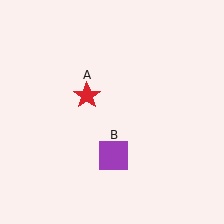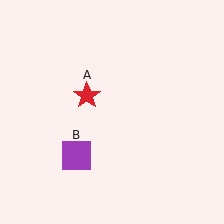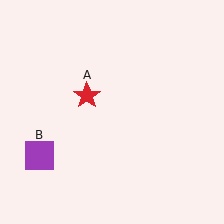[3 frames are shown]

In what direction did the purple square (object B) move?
The purple square (object B) moved left.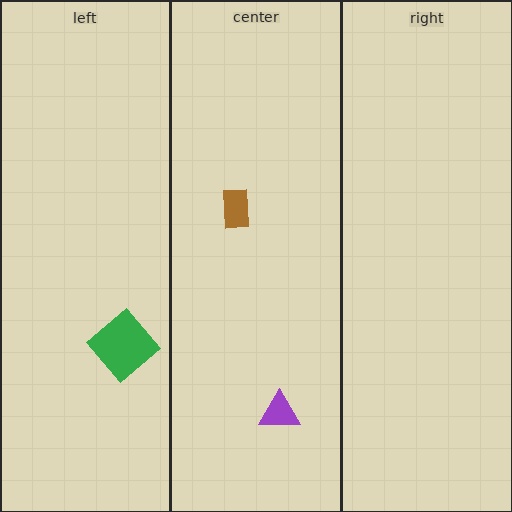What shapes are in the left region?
The green diamond.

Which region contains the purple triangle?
The center region.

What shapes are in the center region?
The purple triangle, the brown rectangle.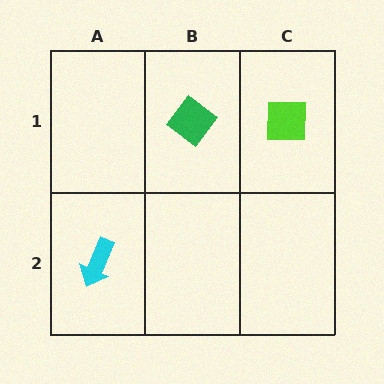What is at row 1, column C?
A lime square.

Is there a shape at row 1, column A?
No, that cell is empty.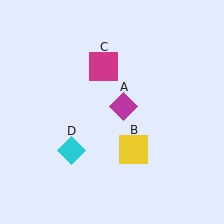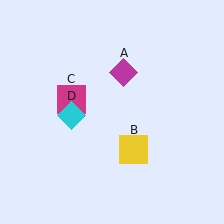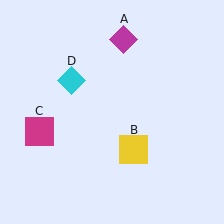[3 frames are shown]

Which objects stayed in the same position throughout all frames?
Yellow square (object B) remained stationary.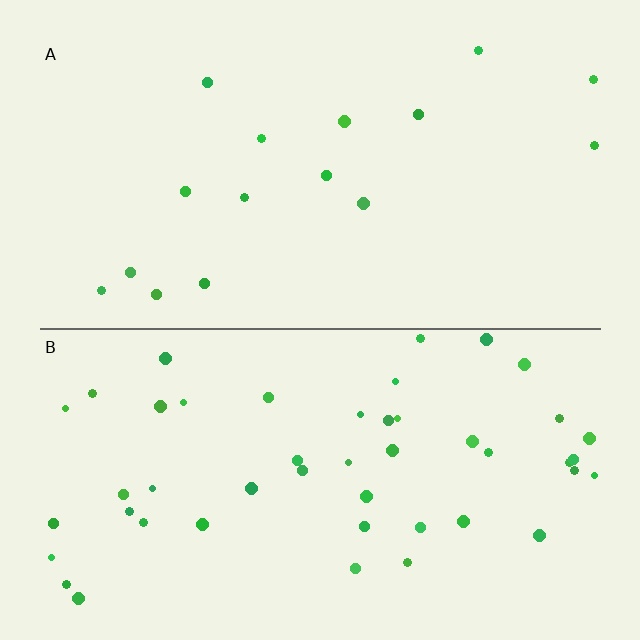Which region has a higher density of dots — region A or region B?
B (the bottom).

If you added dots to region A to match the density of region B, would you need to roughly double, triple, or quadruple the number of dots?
Approximately triple.